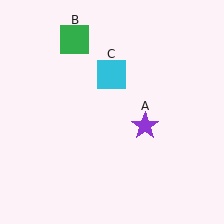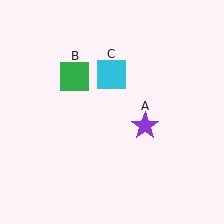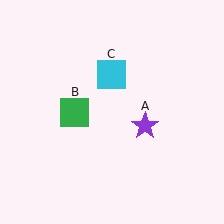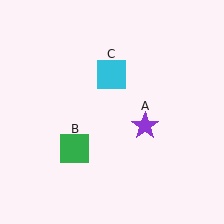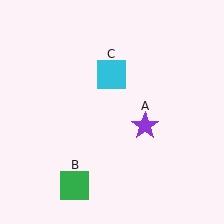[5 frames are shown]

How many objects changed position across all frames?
1 object changed position: green square (object B).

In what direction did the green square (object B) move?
The green square (object B) moved down.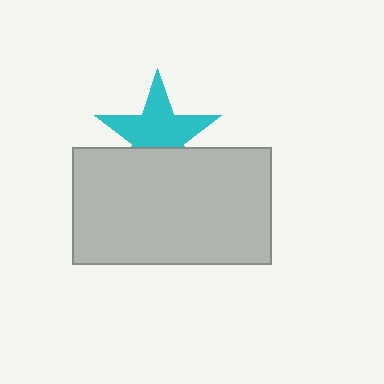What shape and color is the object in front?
The object in front is a light gray rectangle.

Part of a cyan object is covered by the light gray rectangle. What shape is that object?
It is a star.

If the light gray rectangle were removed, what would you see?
You would see the complete cyan star.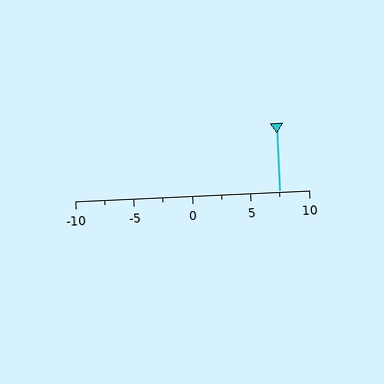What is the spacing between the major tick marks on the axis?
The major ticks are spaced 5 apart.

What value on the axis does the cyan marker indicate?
The marker indicates approximately 7.5.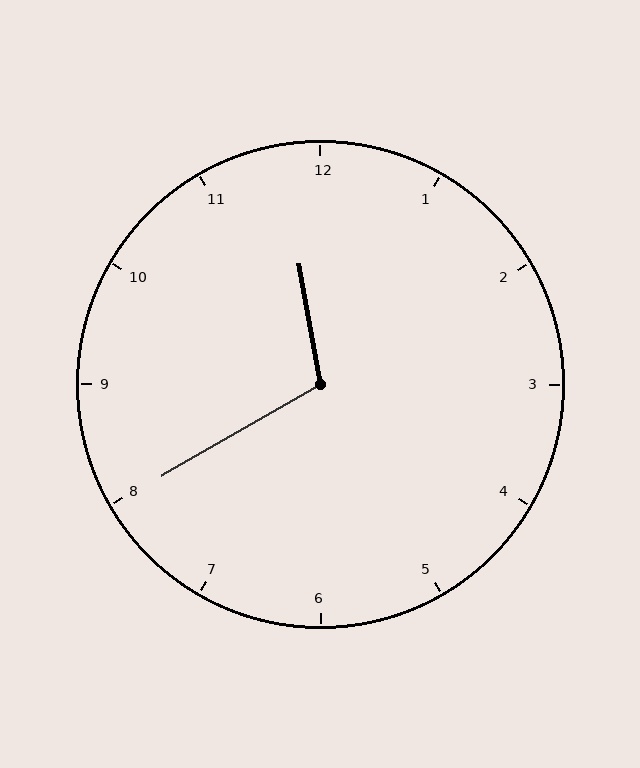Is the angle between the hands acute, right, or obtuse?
It is obtuse.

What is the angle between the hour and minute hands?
Approximately 110 degrees.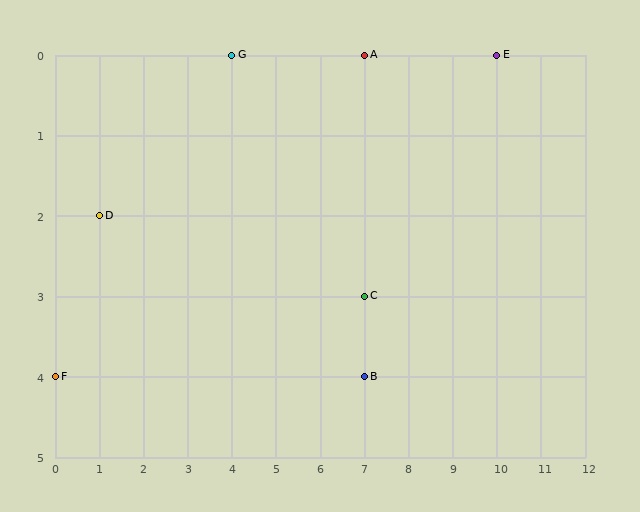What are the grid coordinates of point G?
Point G is at grid coordinates (4, 0).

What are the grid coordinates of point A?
Point A is at grid coordinates (7, 0).